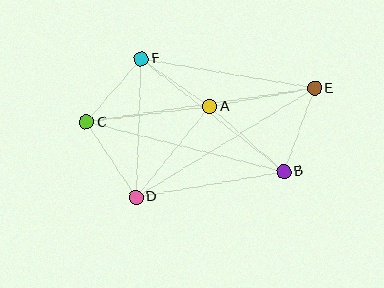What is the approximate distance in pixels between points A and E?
The distance between A and E is approximately 106 pixels.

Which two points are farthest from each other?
Points C and E are farthest from each other.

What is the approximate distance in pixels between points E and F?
The distance between E and F is approximately 176 pixels.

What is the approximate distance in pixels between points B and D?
The distance between B and D is approximately 150 pixels.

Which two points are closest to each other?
Points C and F are closest to each other.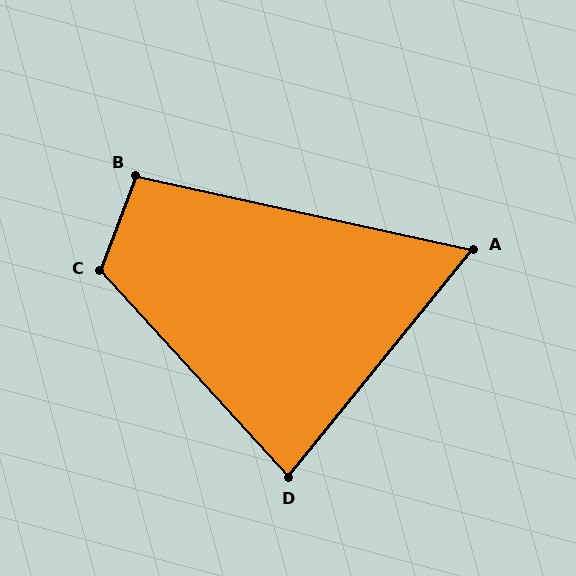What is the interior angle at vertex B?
Approximately 98 degrees (obtuse).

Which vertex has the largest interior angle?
C, at approximately 117 degrees.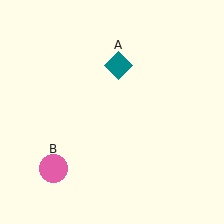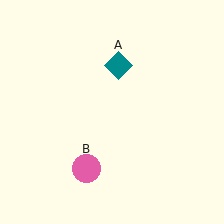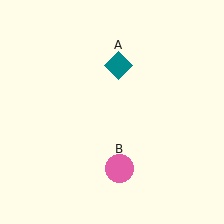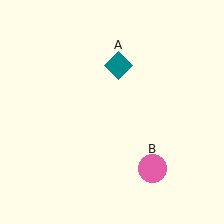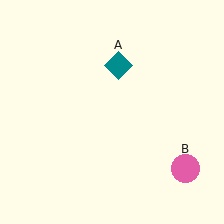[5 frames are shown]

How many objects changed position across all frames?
1 object changed position: pink circle (object B).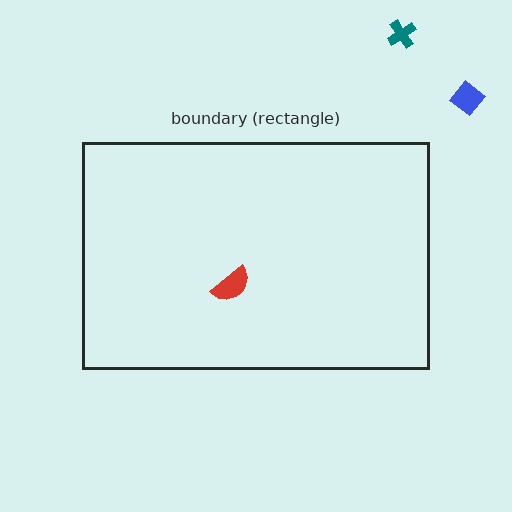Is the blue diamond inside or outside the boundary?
Outside.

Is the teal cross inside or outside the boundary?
Outside.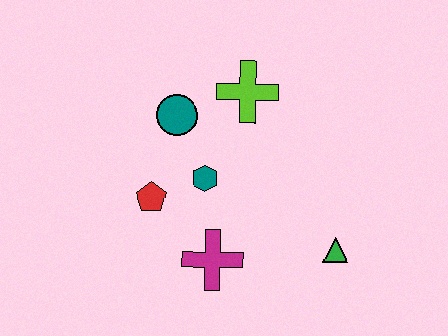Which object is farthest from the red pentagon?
The green triangle is farthest from the red pentagon.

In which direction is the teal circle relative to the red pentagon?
The teal circle is above the red pentagon.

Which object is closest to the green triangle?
The magenta cross is closest to the green triangle.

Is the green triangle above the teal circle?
No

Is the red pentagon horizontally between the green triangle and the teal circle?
No